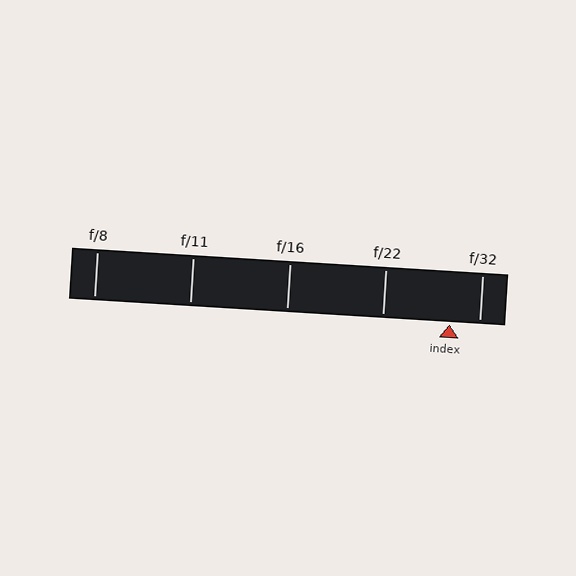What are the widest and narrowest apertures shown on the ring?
The widest aperture shown is f/8 and the narrowest is f/32.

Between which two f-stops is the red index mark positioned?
The index mark is between f/22 and f/32.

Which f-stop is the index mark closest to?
The index mark is closest to f/32.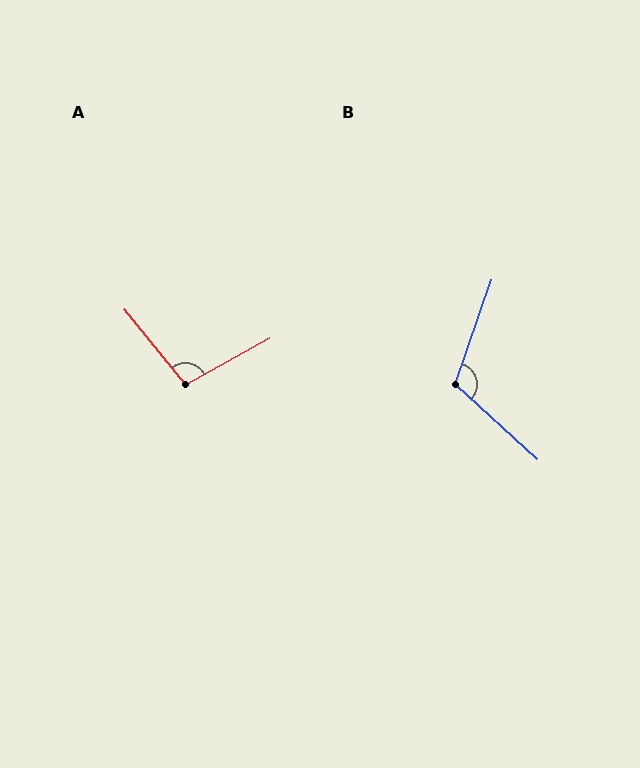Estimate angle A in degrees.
Approximately 100 degrees.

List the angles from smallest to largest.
A (100°), B (113°).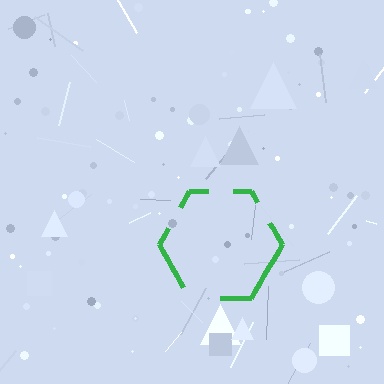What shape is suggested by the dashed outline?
The dashed outline suggests a hexagon.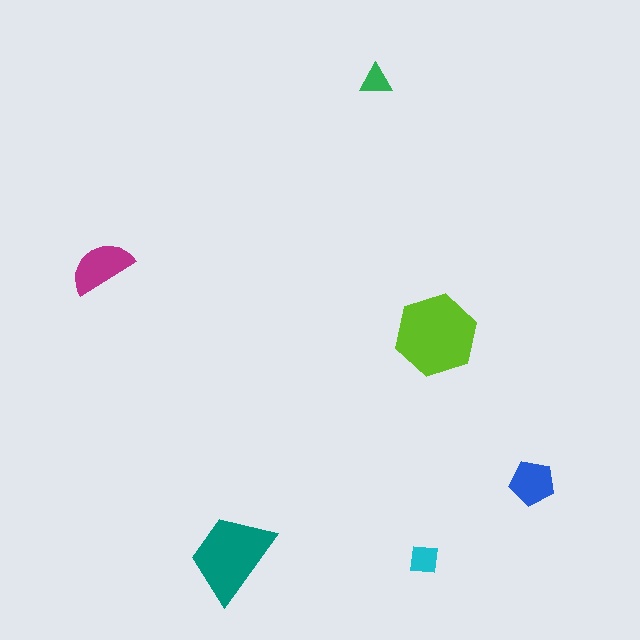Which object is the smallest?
The green triangle.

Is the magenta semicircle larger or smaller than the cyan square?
Larger.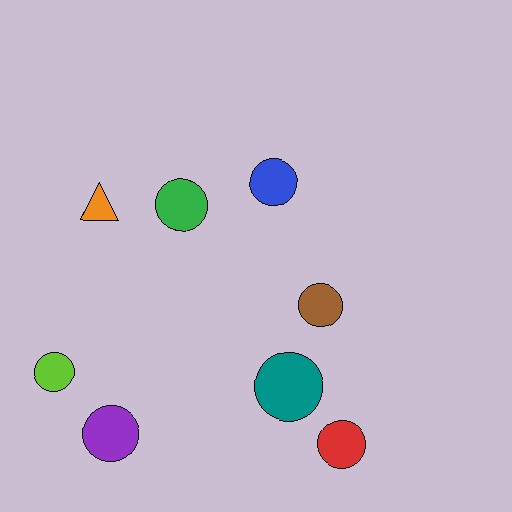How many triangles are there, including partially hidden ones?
There is 1 triangle.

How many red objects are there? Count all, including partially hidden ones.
There is 1 red object.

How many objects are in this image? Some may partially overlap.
There are 8 objects.